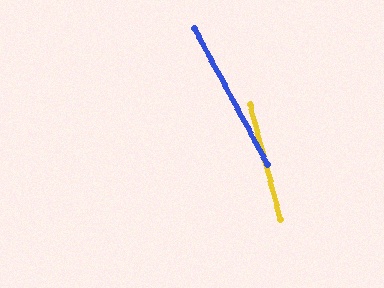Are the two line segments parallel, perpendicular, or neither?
Neither parallel nor perpendicular — they differ by about 14°.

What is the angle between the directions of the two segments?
Approximately 14 degrees.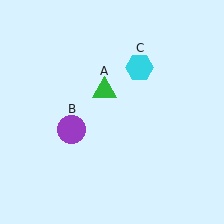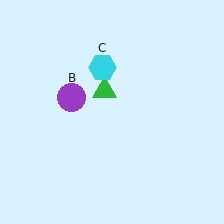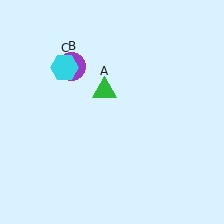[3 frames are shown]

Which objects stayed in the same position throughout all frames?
Green triangle (object A) remained stationary.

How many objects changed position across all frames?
2 objects changed position: purple circle (object B), cyan hexagon (object C).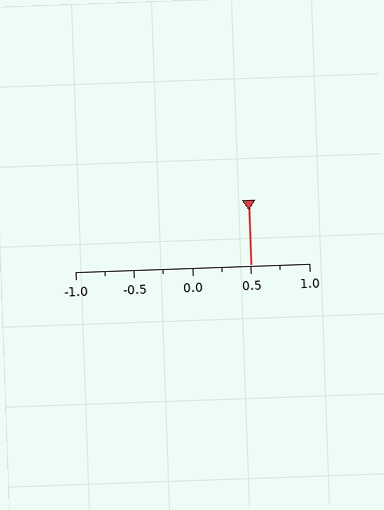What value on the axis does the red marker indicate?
The marker indicates approximately 0.5.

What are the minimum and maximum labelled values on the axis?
The axis runs from -1.0 to 1.0.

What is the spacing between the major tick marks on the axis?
The major ticks are spaced 0.5 apart.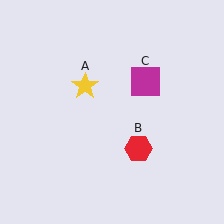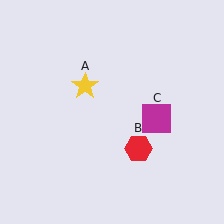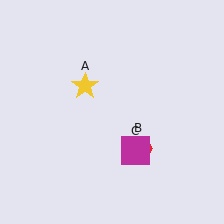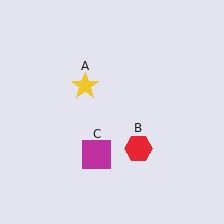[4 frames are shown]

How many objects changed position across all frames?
1 object changed position: magenta square (object C).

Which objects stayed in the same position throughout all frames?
Yellow star (object A) and red hexagon (object B) remained stationary.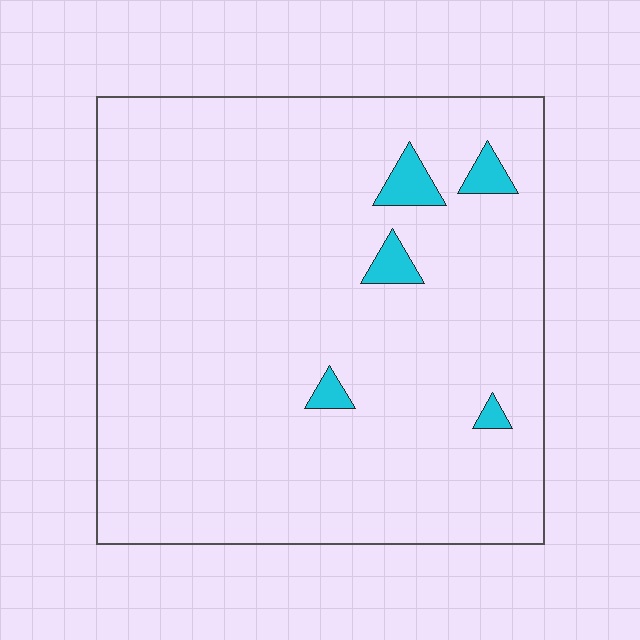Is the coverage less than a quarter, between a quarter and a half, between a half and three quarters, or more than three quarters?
Less than a quarter.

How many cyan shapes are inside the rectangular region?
5.